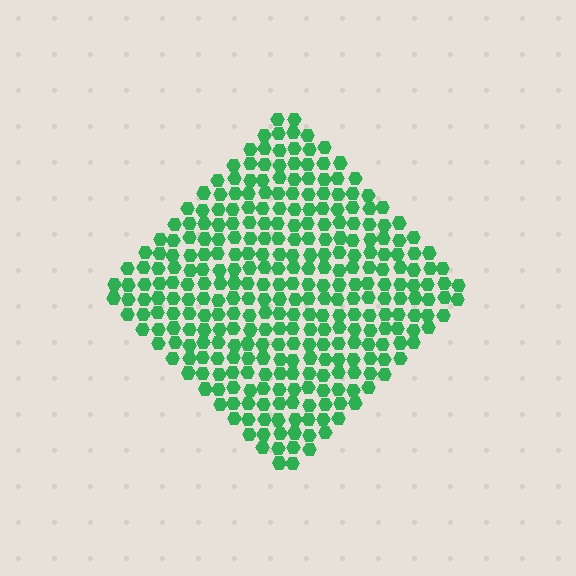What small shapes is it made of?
It is made of small hexagons.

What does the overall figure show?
The overall figure shows a diamond.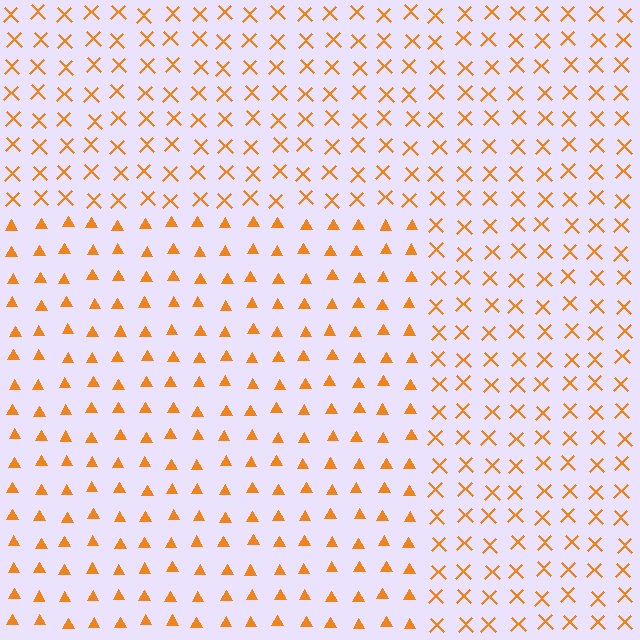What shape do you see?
I see a rectangle.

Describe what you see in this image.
The image is filled with small orange elements arranged in a uniform grid. A rectangle-shaped region contains triangles, while the surrounding area contains X marks. The boundary is defined purely by the change in element shape.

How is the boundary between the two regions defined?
The boundary is defined by a change in element shape: triangles inside vs. X marks outside. All elements share the same color and spacing.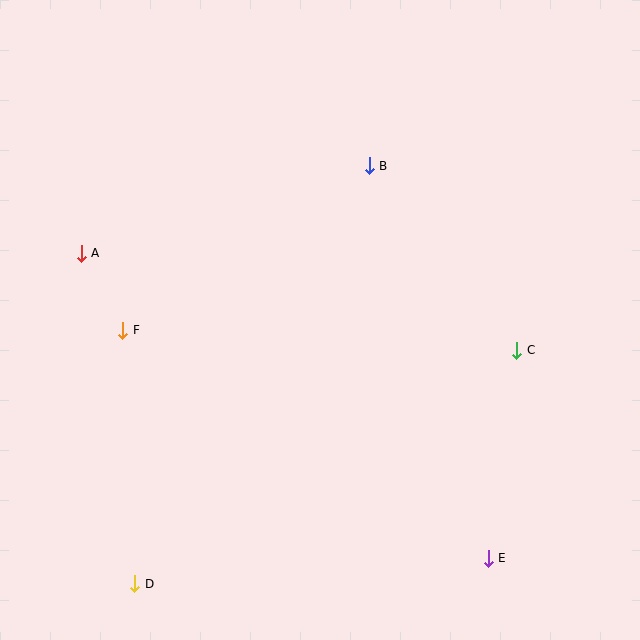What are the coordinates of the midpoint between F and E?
The midpoint between F and E is at (306, 444).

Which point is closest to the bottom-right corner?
Point E is closest to the bottom-right corner.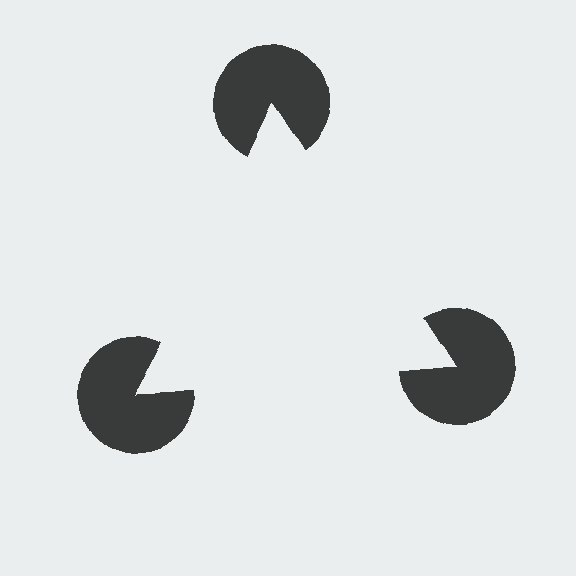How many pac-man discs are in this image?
There are 3 — one at each vertex of the illusory triangle.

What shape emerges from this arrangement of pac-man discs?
An illusory triangle — its edges are inferred from the aligned wedge cuts in the pac-man discs, not physically drawn.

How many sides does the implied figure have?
3 sides.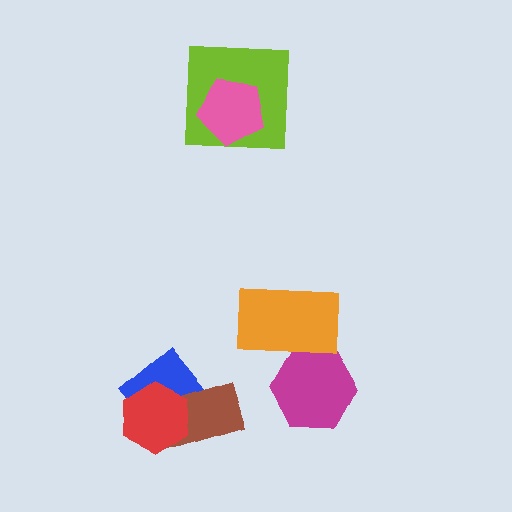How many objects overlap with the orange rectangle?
1 object overlaps with the orange rectangle.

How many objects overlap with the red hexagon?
2 objects overlap with the red hexagon.